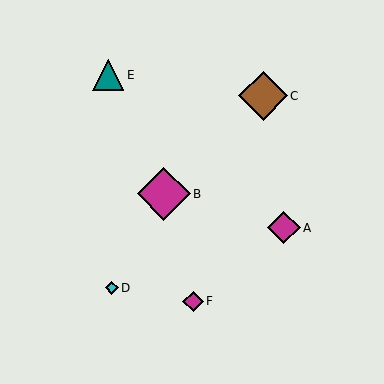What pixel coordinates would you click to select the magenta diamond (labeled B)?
Click at (164, 194) to select the magenta diamond B.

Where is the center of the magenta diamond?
The center of the magenta diamond is at (164, 194).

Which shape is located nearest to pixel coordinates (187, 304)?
The magenta diamond (labeled F) at (193, 301) is nearest to that location.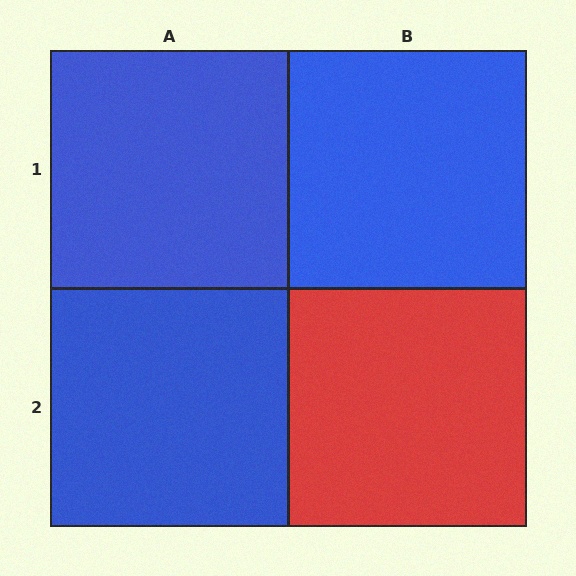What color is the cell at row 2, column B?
Red.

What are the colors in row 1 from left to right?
Blue, blue.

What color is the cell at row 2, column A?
Blue.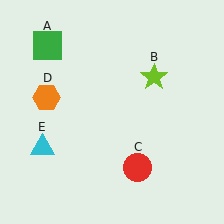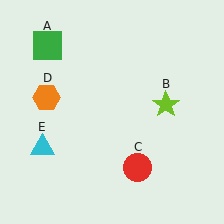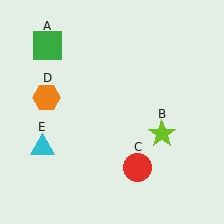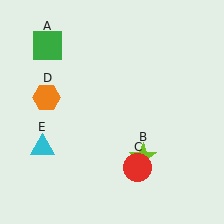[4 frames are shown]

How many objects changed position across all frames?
1 object changed position: lime star (object B).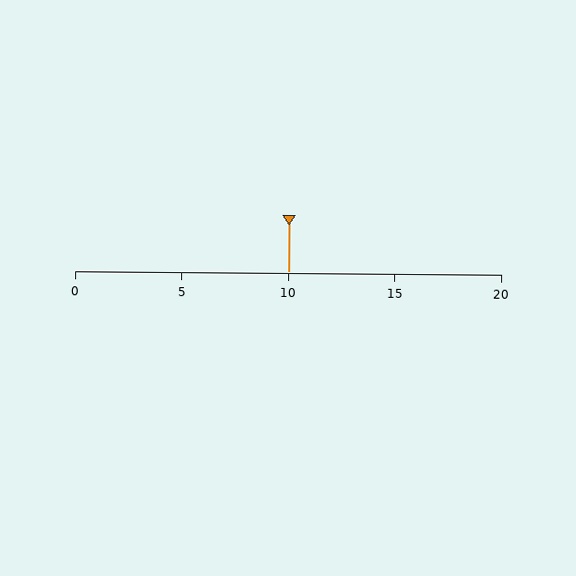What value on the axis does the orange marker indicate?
The marker indicates approximately 10.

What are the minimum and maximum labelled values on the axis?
The axis runs from 0 to 20.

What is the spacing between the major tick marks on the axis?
The major ticks are spaced 5 apart.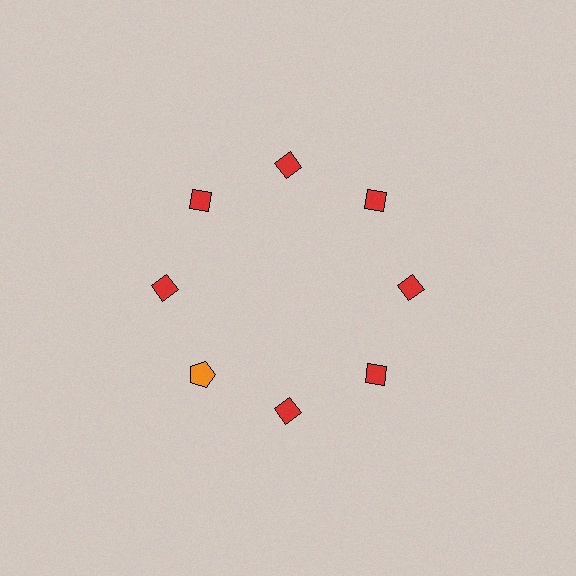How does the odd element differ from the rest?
It differs in both color (orange instead of red) and shape (pentagon instead of diamond).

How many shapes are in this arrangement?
There are 8 shapes arranged in a ring pattern.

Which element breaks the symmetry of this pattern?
The orange pentagon at roughly the 8 o'clock position breaks the symmetry. All other shapes are red diamonds.